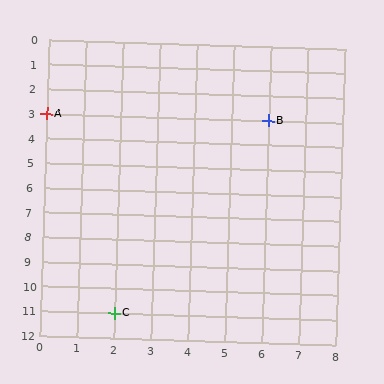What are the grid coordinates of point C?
Point C is at grid coordinates (2, 11).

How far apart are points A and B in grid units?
Points A and B are 6 columns apart.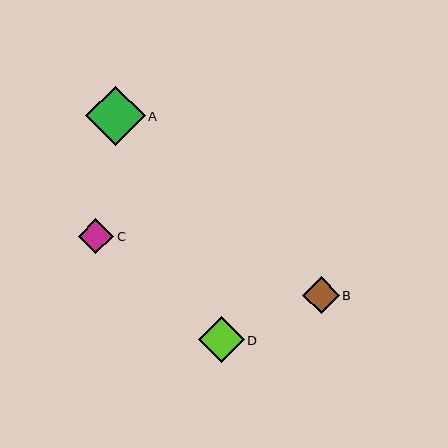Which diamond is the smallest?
Diamond C is the smallest with a size of approximately 35 pixels.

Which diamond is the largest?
Diamond A is the largest with a size of approximately 60 pixels.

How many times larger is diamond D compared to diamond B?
Diamond D is approximately 1.3 times the size of diamond B.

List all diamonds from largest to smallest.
From largest to smallest: A, D, B, C.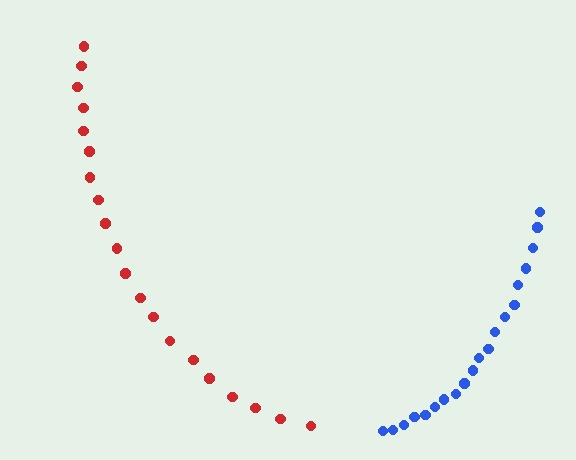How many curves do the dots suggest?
There are 2 distinct paths.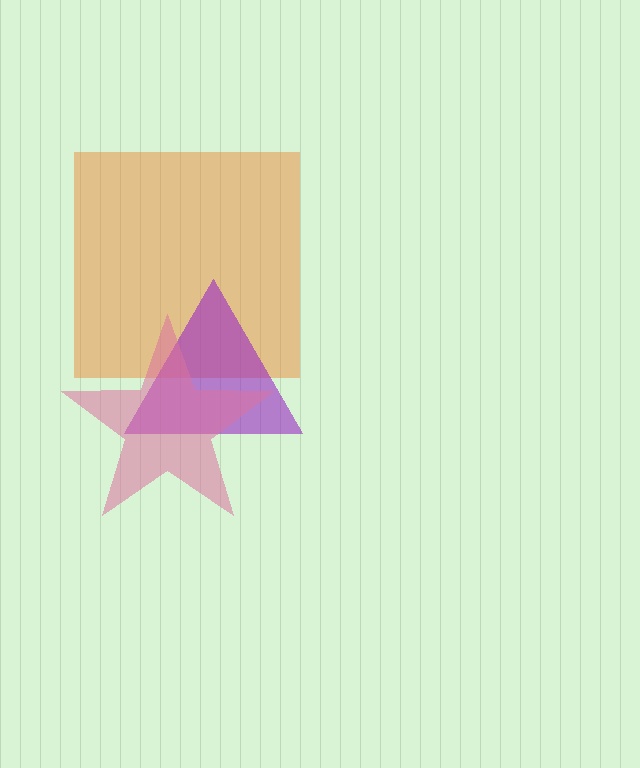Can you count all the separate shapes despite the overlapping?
Yes, there are 3 separate shapes.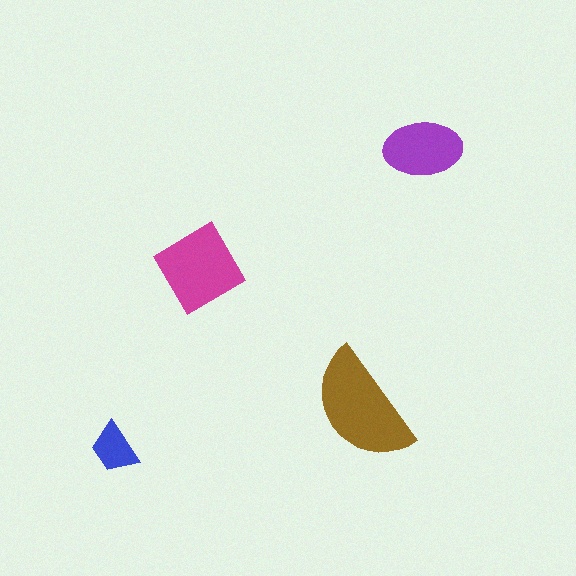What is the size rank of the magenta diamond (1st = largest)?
2nd.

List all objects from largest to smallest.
The brown semicircle, the magenta diamond, the purple ellipse, the blue trapezoid.